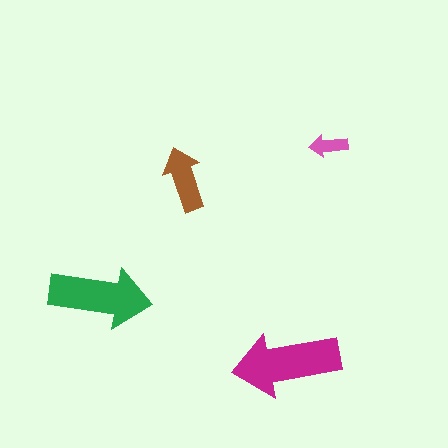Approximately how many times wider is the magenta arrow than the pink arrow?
About 3 times wider.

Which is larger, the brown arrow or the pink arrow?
The brown one.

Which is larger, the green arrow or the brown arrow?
The green one.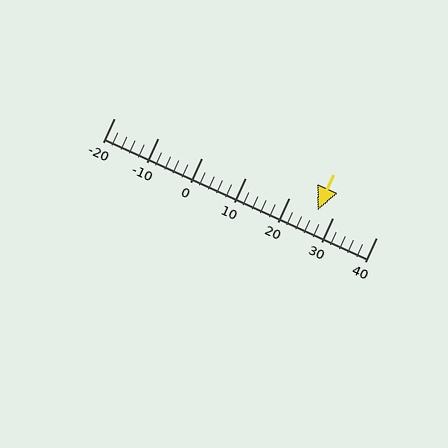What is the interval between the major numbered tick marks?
The major tick marks are spaced 10 units apart.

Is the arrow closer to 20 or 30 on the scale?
The arrow is closer to 30.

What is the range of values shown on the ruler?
The ruler shows values from -20 to 40.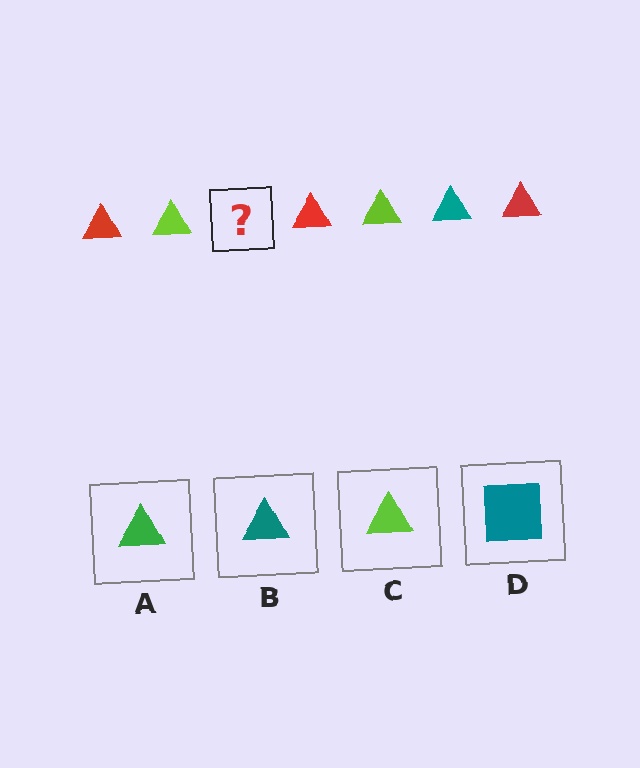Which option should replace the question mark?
Option B.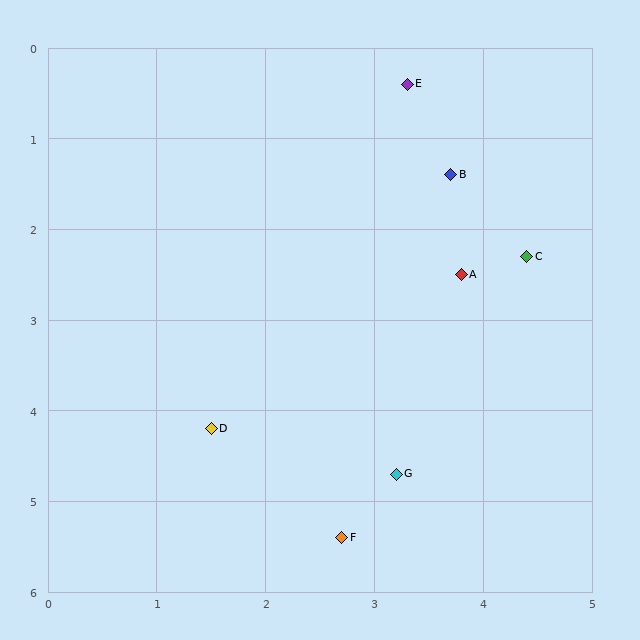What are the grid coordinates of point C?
Point C is at approximately (4.4, 2.3).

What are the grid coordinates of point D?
Point D is at approximately (1.5, 4.2).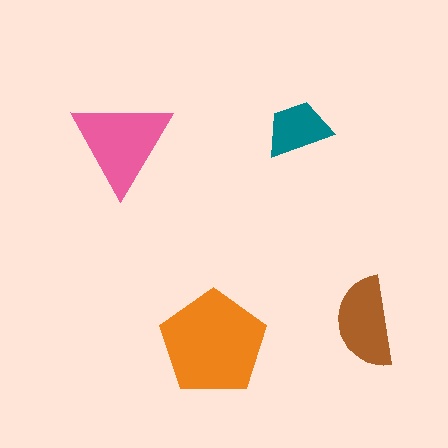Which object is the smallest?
The teal trapezoid.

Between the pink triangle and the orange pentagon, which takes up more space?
The orange pentagon.